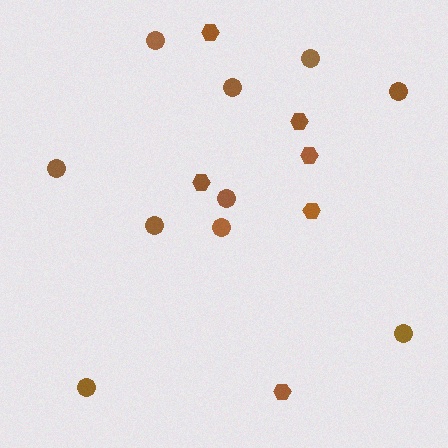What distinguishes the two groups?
There are 2 groups: one group of hexagons (6) and one group of circles (10).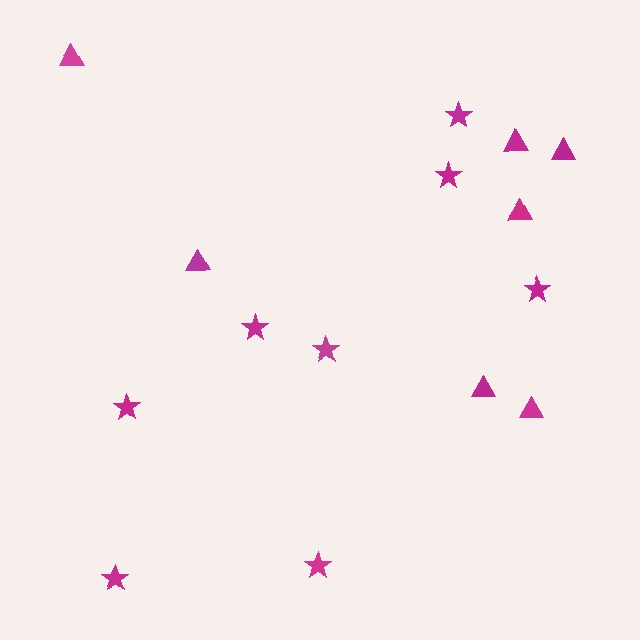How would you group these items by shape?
There are 2 groups: one group of triangles (7) and one group of stars (8).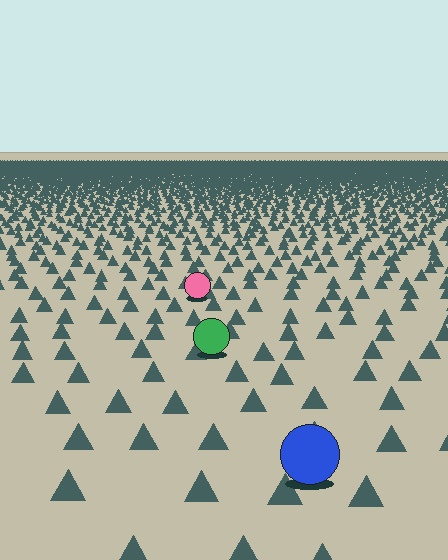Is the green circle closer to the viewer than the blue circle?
No. The blue circle is closer — you can tell from the texture gradient: the ground texture is coarser near it.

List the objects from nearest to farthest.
From nearest to farthest: the blue circle, the green circle, the pink circle.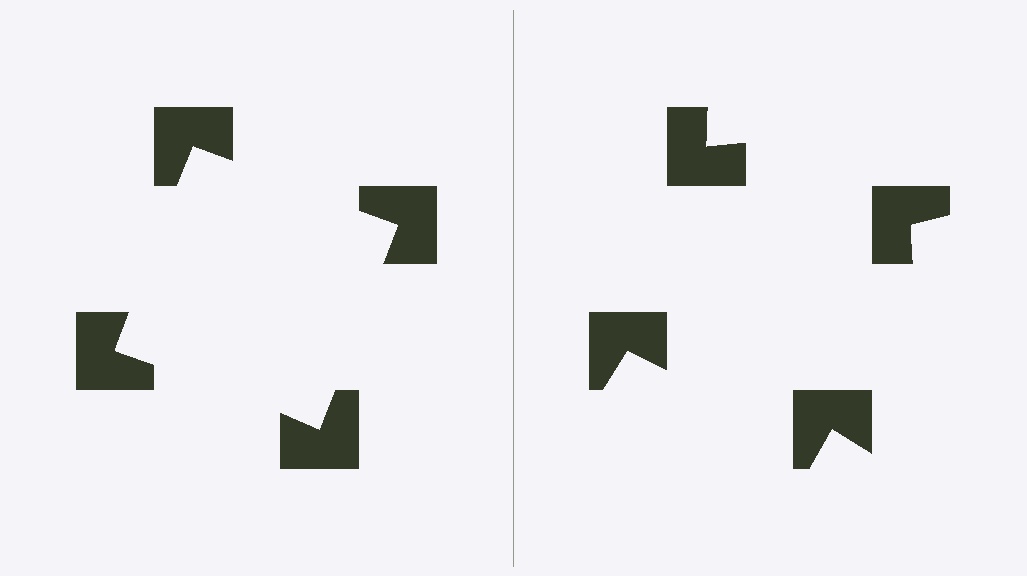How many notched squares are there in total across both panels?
8 — 4 on each side.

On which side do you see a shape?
An illusory square appears on the left side. On the right side the wedge cuts are rotated, so no coherent shape forms.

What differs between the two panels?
The notched squares are positioned identically on both sides; only the wedge orientations differ. On the left they align to a square; on the right they are misaligned.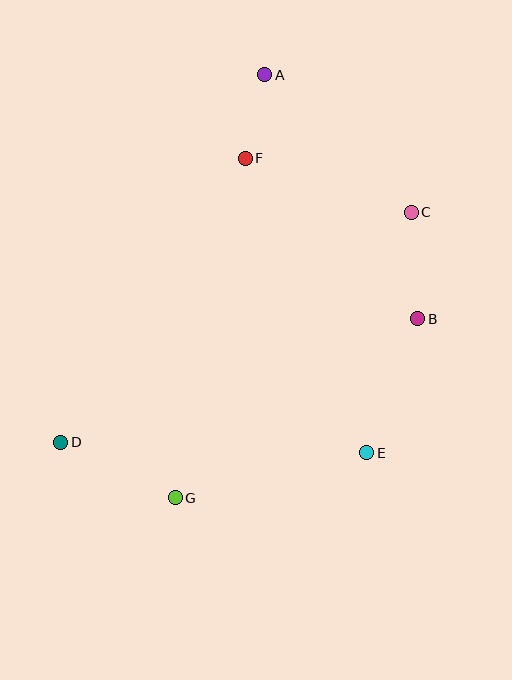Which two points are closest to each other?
Points A and F are closest to each other.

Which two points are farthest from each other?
Points A and G are farthest from each other.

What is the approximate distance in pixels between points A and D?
The distance between A and D is approximately 420 pixels.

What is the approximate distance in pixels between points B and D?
The distance between B and D is approximately 377 pixels.